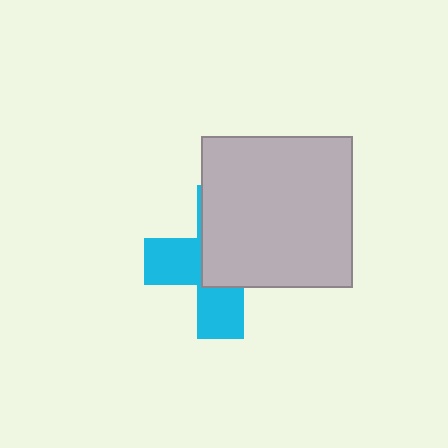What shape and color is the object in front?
The object in front is a light gray square.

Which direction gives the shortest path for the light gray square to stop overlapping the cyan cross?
Moving toward the upper-right gives the shortest separation.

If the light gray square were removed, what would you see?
You would see the complete cyan cross.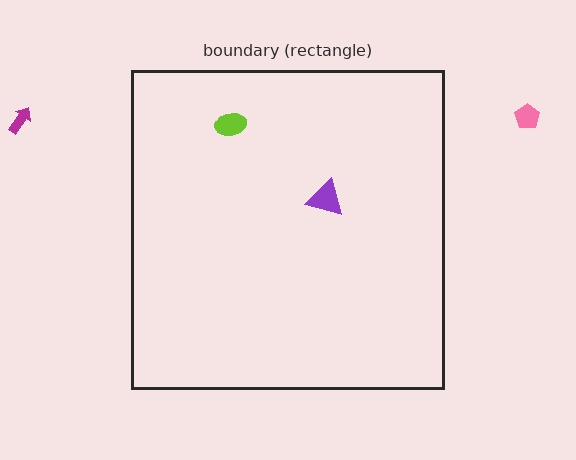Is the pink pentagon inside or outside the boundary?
Outside.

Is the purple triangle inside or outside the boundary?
Inside.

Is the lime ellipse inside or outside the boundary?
Inside.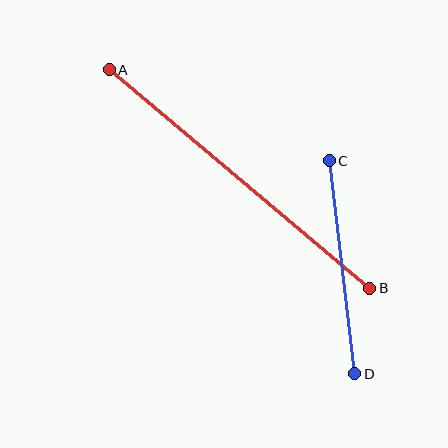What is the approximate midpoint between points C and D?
The midpoint is at approximately (342, 267) pixels.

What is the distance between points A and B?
The distance is approximately 340 pixels.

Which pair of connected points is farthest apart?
Points A and B are farthest apart.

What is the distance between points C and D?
The distance is approximately 214 pixels.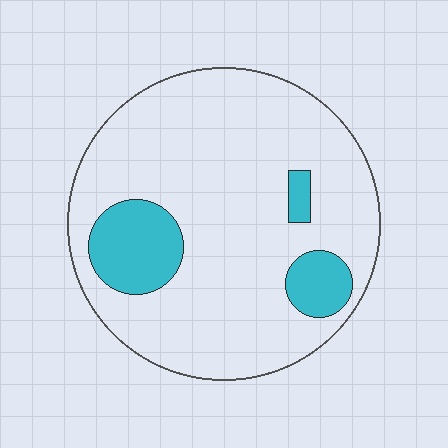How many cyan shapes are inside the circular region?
3.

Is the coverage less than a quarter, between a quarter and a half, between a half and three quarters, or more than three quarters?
Less than a quarter.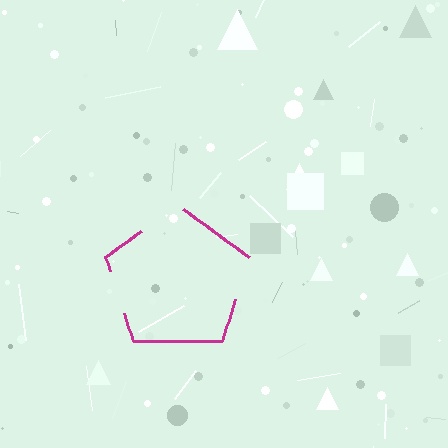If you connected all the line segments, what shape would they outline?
They would outline a pentagon.